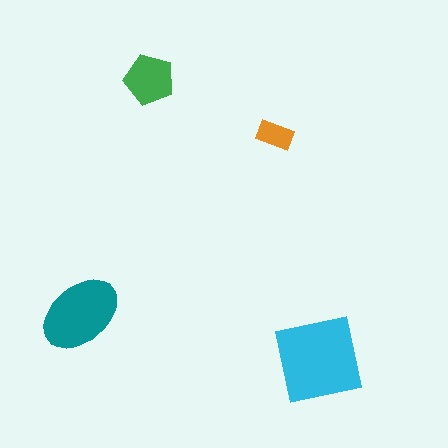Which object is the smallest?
The orange rectangle.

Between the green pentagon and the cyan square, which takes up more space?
The cyan square.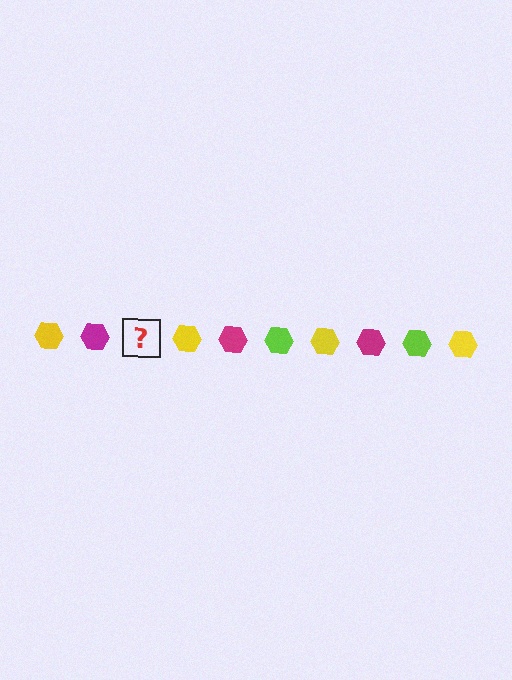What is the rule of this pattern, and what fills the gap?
The rule is that the pattern cycles through yellow, magenta, lime hexagons. The gap should be filled with a lime hexagon.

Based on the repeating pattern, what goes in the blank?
The blank should be a lime hexagon.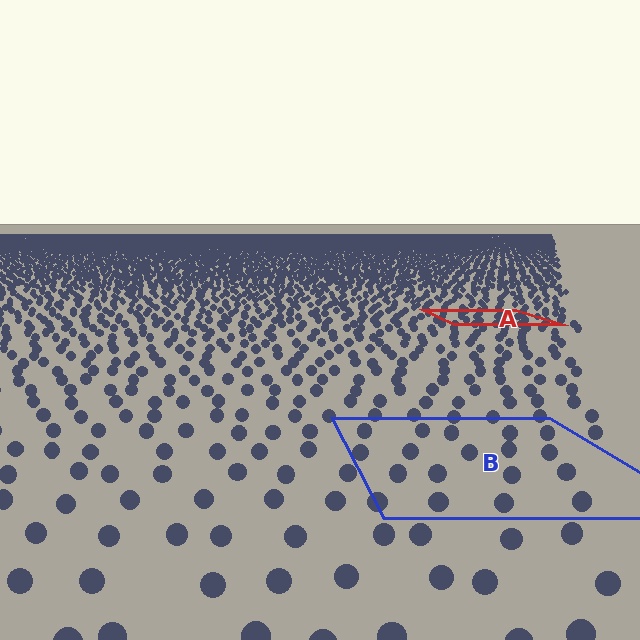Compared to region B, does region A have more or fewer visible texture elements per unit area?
Region A has more texture elements per unit area — they are packed more densely because it is farther away.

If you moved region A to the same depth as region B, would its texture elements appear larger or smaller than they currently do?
They would appear larger. At a closer depth, the same texture elements are projected at a bigger on-screen size.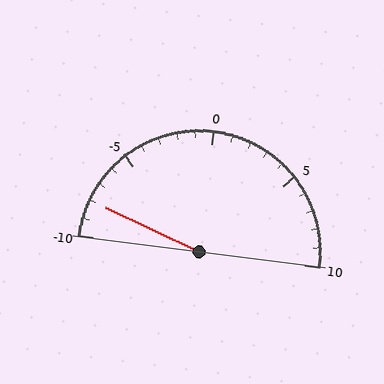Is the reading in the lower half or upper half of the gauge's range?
The reading is in the lower half of the range (-10 to 10).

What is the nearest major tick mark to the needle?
The nearest major tick mark is -10.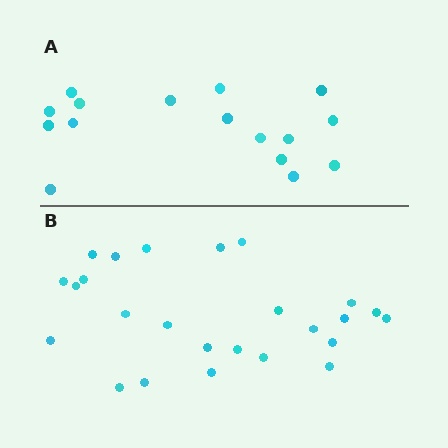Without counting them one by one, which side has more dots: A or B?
Region B (the bottom region) has more dots.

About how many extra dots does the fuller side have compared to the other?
Region B has roughly 8 or so more dots than region A.